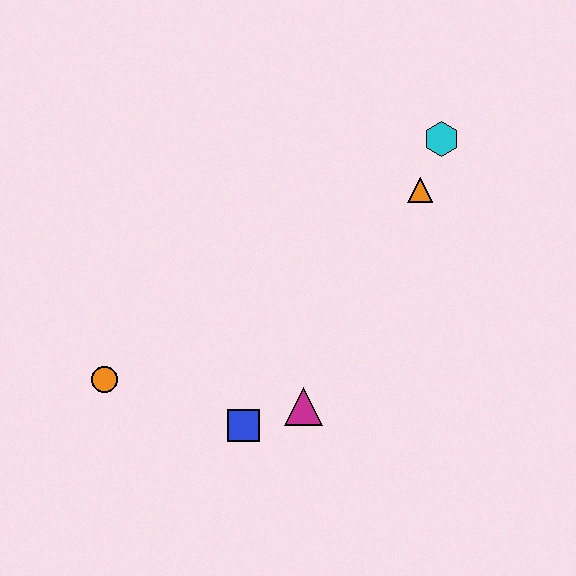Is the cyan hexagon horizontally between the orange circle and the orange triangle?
No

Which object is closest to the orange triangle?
The cyan hexagon is closest to the orange triangle.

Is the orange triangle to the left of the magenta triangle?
No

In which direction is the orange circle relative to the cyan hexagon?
The orange circle is to the left of the cyan hexagon.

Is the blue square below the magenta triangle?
Yes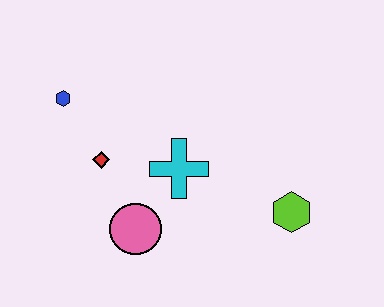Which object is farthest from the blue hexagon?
The lime hexagon is farthest from the blue hexagon.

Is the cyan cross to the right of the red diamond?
Yes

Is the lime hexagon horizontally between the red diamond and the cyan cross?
No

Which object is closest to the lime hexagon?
The cyan cross is closest to the lime hexagon.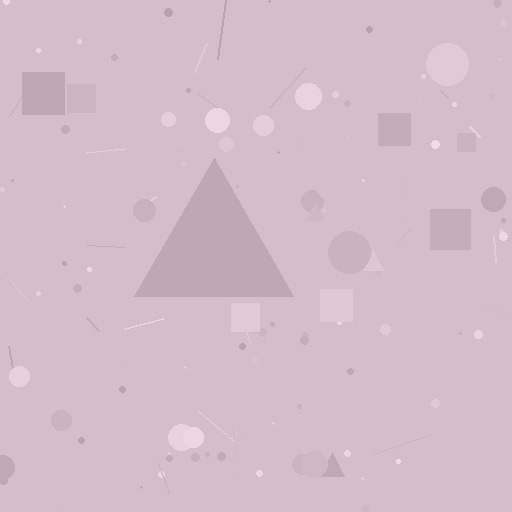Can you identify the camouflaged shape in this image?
The camouflaged shape is a triangle.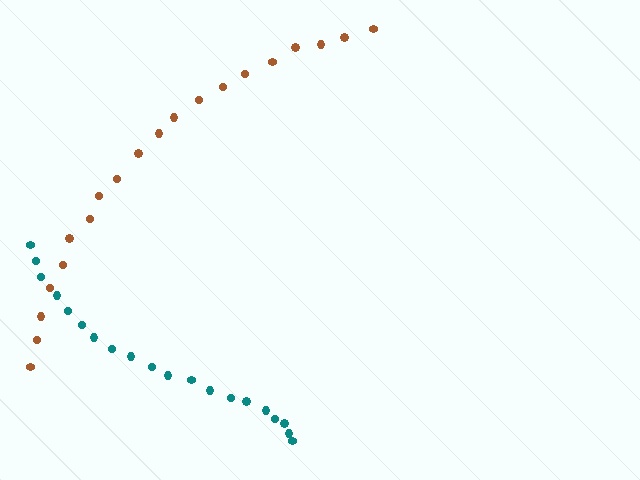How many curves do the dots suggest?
There are 2 distinct paths.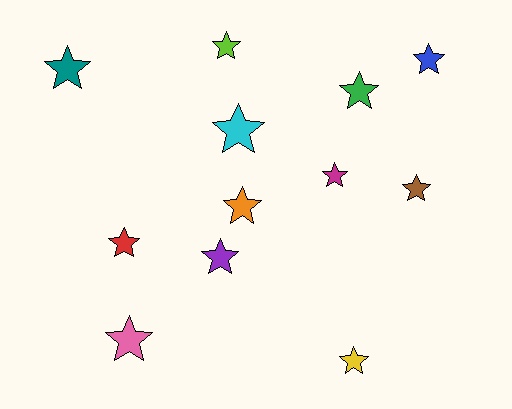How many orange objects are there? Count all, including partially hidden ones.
There is 1 orange object.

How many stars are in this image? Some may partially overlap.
There are 12 stars.